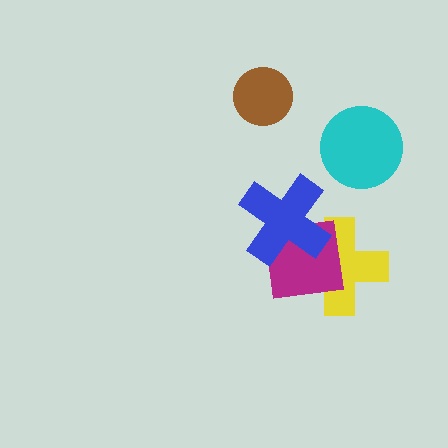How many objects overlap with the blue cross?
2 objects overlap with the blue cross.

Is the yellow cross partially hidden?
Yes, it is partially covered by another shape.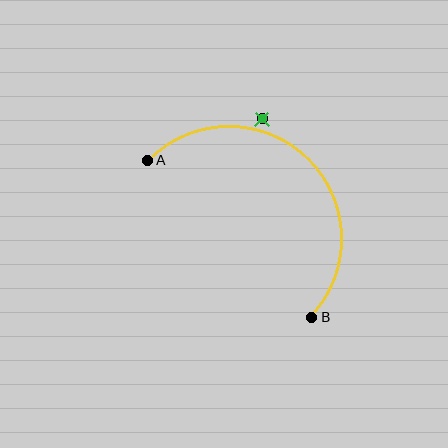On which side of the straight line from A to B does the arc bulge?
The arc bulges above and to the right of the straight line connecting A and B.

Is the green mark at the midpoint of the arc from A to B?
No — the green mark does not lie on the arc at all. It sits slightly outside the curve.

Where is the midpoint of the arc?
The arc midpoint is the point on the curve farthest from the straight line joining A and B. It sits above and to the right of that line.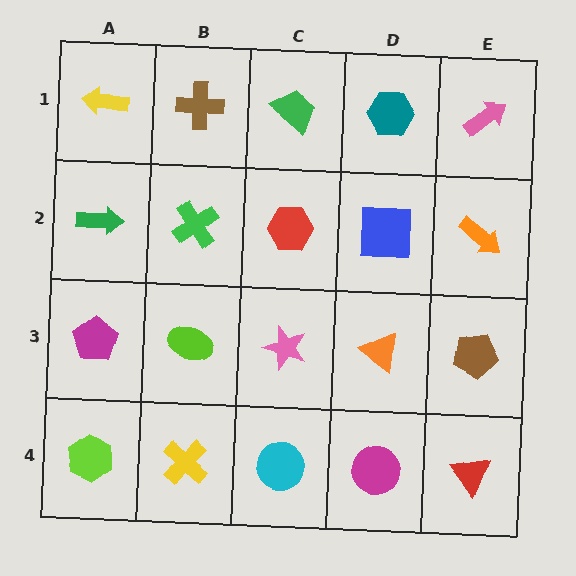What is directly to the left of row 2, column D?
A red hexagon.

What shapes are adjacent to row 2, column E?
A pink arrow (row 1, column E), a brown pentagon (row 3, column E), a blue square (row 2, column D).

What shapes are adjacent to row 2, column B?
A brown cross (row 1, column B), a lime ellipse (row 3, column B), a green arrow (row 2, column A), a red hexagon (row 2, column C).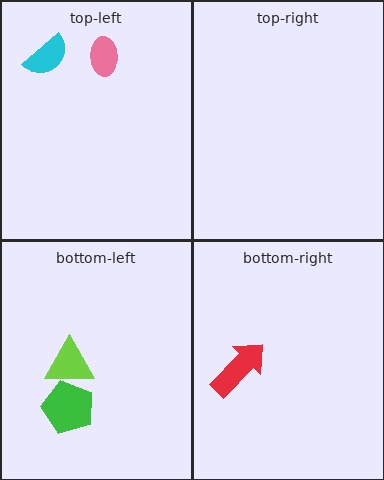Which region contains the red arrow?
The bottom-right region.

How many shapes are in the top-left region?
2.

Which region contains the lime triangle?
The bottom-left region.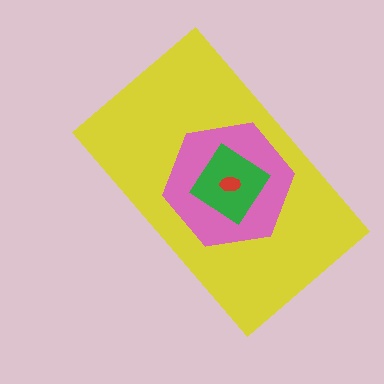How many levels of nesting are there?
4.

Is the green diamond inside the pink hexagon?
Yes.